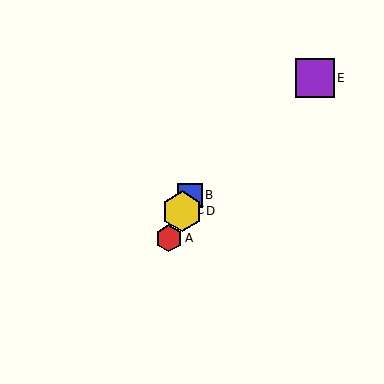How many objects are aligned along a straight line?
4 objects (A, B, C, D) are aligned along a straight line.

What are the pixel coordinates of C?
Object C is at (183, 210).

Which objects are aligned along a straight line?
Objects A, B, C, D are aligned along a straight line.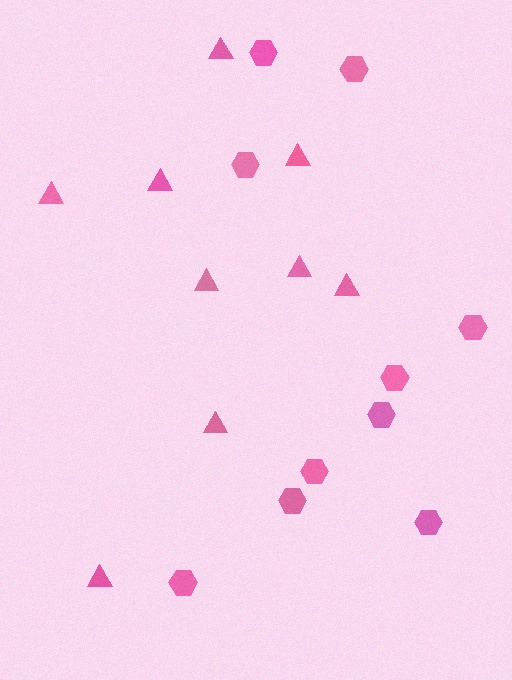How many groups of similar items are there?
There are 2 groups: one group of triangles (9) and one group of hexagons (10).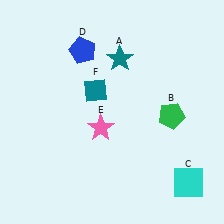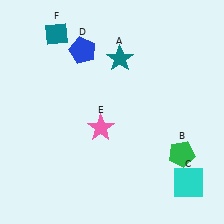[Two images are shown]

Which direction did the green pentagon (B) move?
The green pentagon (B) moved down.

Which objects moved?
The objects that moved are: the green pentagon (B), the teal diamond (F).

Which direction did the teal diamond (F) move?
The teal diamond (F) moved up.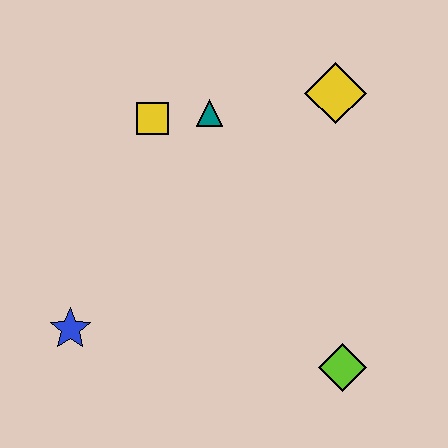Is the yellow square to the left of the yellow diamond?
Yes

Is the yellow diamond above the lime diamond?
Yes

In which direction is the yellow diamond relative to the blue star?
The yellow diamond is to the right of the blue star.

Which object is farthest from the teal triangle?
The lime diamond is farthest from the teal triangle.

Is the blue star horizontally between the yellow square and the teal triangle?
No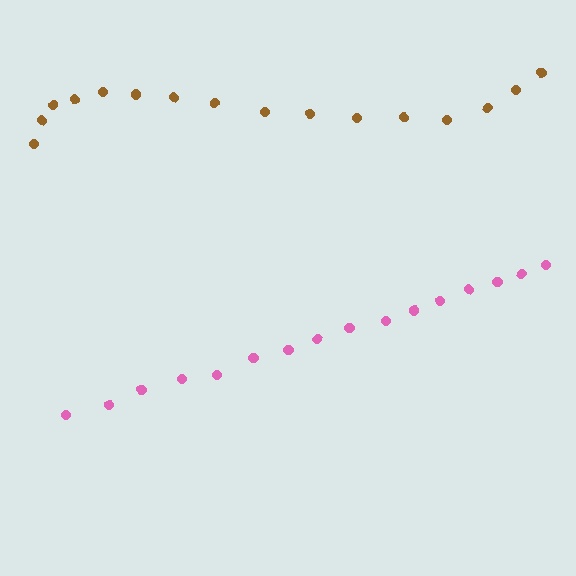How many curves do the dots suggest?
There are 2 distinct paths.